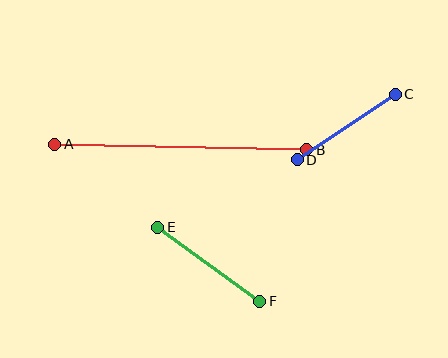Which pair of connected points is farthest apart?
Points A and B are farthest apart.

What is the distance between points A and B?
The distance is approximately 252 pixels.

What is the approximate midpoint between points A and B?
The midpoint is at approximately (181, 147) pixels.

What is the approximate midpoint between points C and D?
The midpoint is at approximately (346, 127) pixels.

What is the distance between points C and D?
The distance is approximately 118 pixels.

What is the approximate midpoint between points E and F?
The midpoint is at approximately (209, 264) pixels.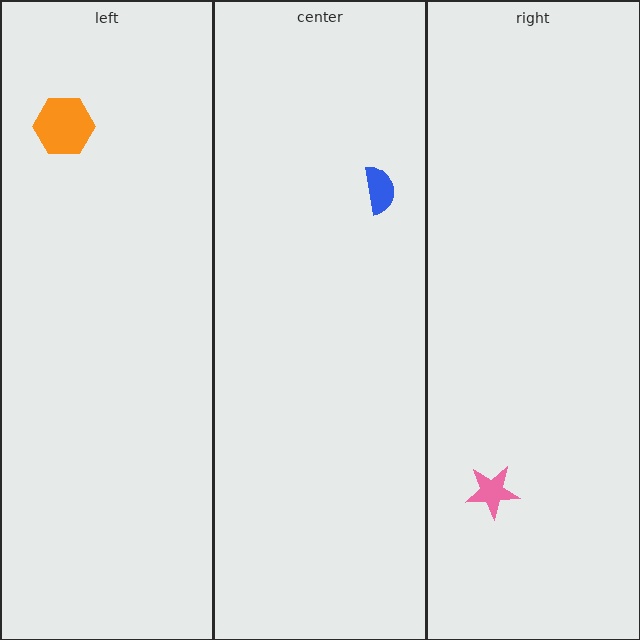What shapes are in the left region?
The orange hexagon.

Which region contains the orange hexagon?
The left region.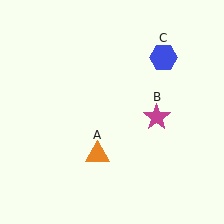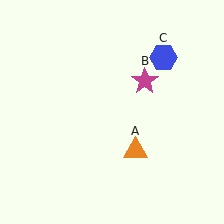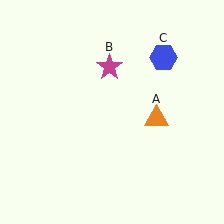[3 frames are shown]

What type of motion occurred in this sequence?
The orange triangle (object A), magenta star (object B) rotated counterclockwise around the center of the scene.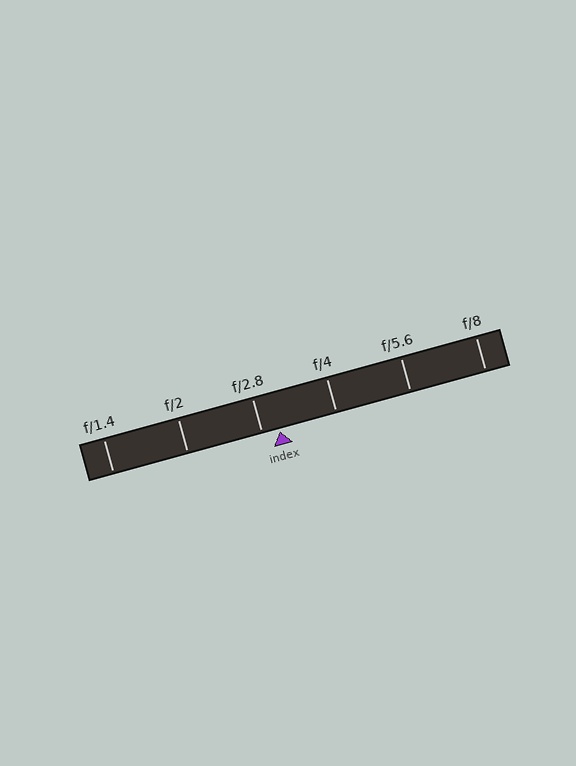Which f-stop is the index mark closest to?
The index mark is closest to f/2.8.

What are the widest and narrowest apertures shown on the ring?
The widest aperture shown is f/1.4 and the narrowest is f/8.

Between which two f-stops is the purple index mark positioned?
The index mark is between f/2.8 and f/4.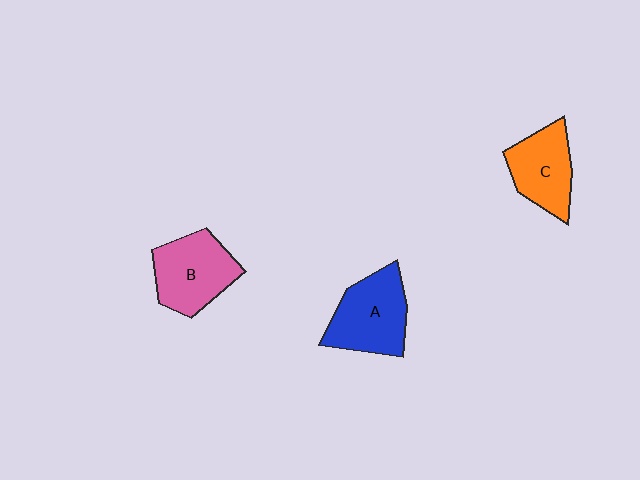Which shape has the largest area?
Shape A (blue).